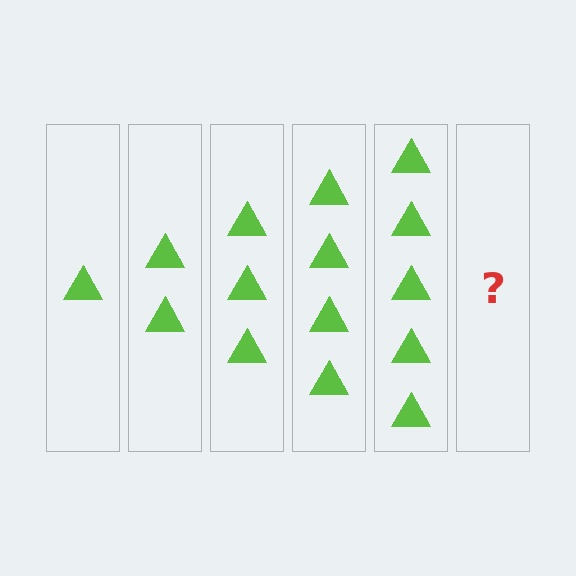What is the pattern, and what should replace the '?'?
The pattern is that each step adds one more triangle. The '?' should be 6 triangles.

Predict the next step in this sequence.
The next step is 6 triangles.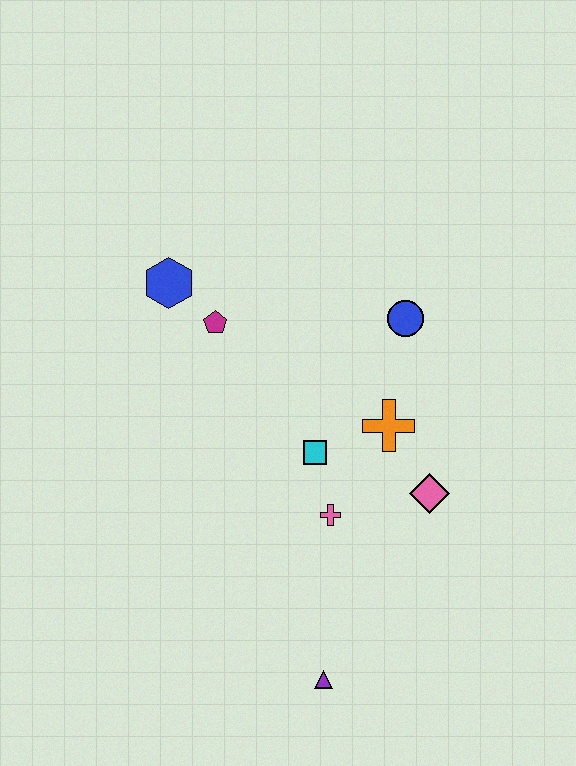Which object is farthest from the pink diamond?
The blue hexagon is farthest from the pink diamond.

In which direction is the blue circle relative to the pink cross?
The blue circle is above the pink cross.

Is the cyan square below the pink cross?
No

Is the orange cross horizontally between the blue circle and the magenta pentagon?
Yes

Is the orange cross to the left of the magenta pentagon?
No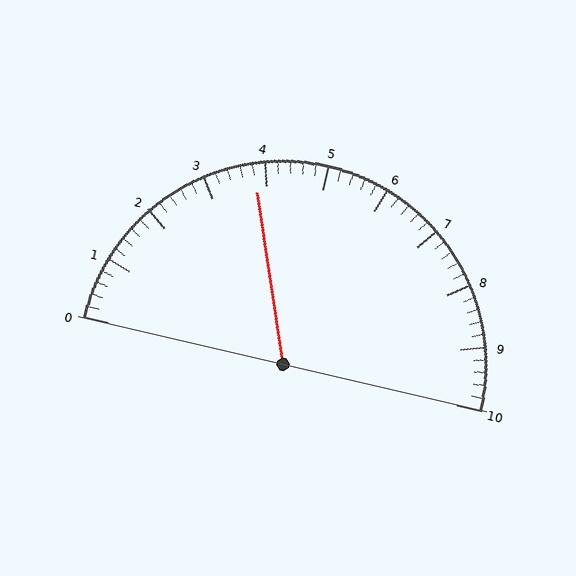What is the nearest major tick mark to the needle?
The nearest major tick mark is 4.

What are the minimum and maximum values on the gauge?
The gauge ranges from 0 to 10.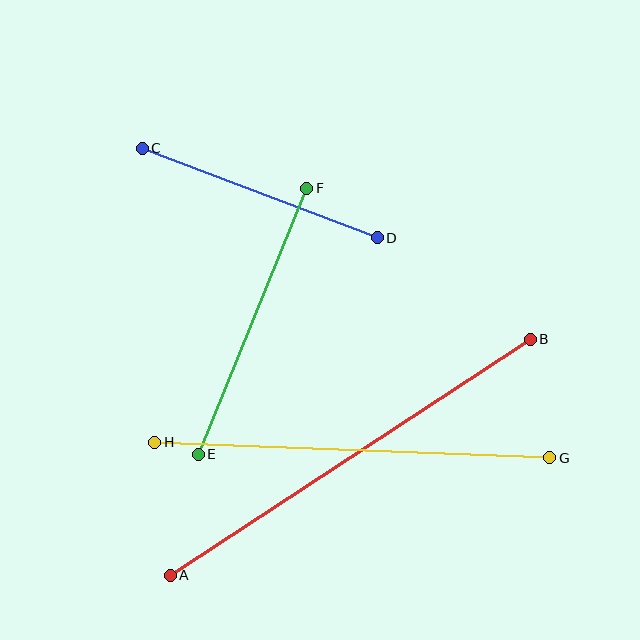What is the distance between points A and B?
The distance is approximately 431 pixels.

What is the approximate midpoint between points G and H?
The midpoint is at approximately (352, 450) pixels.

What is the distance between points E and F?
The distance is approximately 287 pixels.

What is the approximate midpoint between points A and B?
The midpoint is at approximately (350, 457) pixels.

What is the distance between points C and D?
The distance is approximately 251 pixels.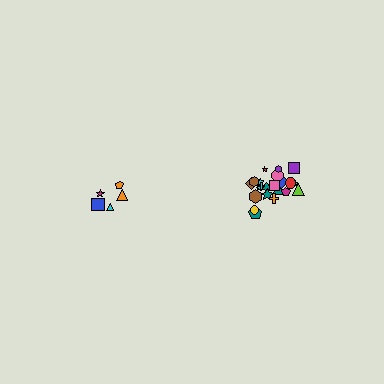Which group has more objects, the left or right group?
The right group.